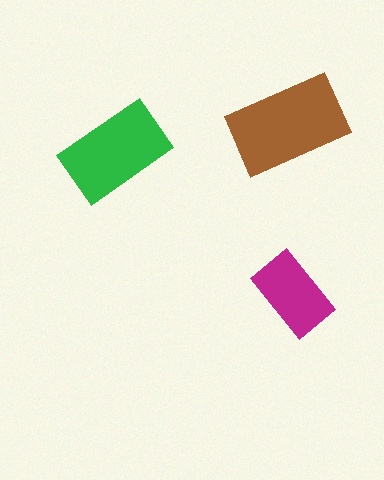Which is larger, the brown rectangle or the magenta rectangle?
The brown one.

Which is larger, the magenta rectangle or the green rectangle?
The green one.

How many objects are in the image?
There are 3 objects in the image.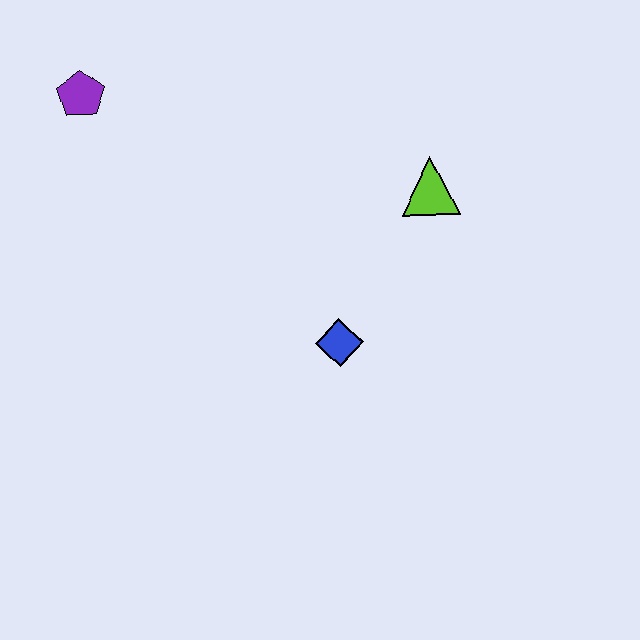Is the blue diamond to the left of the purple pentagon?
No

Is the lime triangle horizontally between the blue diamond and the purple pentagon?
No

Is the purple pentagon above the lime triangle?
Yes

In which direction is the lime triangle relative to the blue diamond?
The lime triangle is above the blue diamond.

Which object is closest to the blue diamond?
The lime triangle is closest to the blue diamond.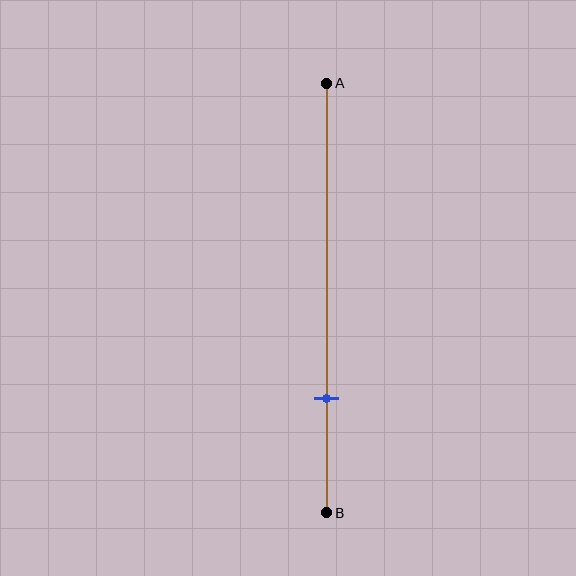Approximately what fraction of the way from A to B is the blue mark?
The blue mark is approximately 75% of the way from A to B.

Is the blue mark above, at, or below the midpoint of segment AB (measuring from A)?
The blue mark is below the midpoint of segment AB.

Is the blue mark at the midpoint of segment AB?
No, the mark is at about 75% from A, not at the 50% midpoint.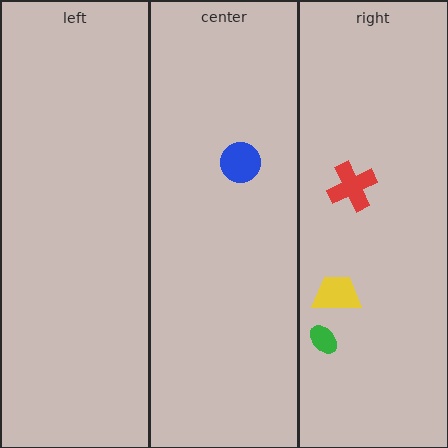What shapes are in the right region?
The red cross, the yellow trapezoid, the green ellipse.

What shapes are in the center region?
The blue circle.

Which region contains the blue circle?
The center region.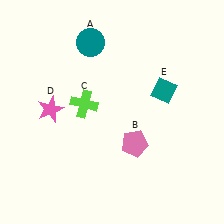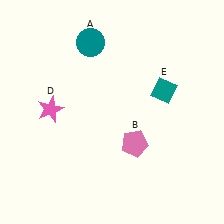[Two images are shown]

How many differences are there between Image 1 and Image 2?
There is 1 difference between the two images.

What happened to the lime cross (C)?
The lime cross (C) was removed in Image 2. It was in the top-left area of Image 1.